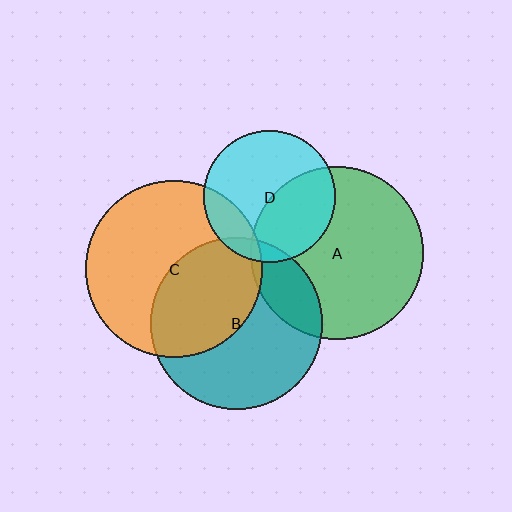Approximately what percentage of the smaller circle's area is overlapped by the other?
Approximately 40%.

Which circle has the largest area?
Circle C (orange).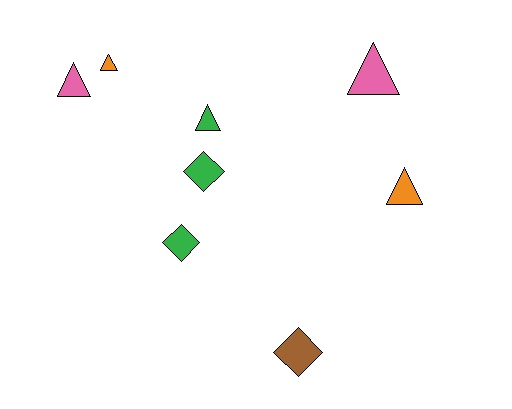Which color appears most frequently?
Green, with 3 objects.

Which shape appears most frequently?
Triangle, with 5 objects.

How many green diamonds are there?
There are 2 green diamonds.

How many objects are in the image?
There are 8 objects.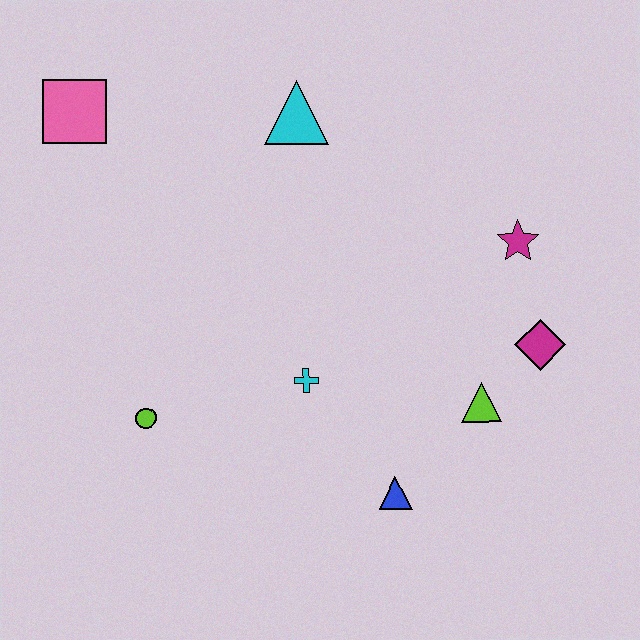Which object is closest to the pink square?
The cyan triangle is closest to the pink square.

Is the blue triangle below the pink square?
Yes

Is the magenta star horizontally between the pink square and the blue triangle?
No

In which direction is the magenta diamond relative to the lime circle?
The magenta diamond is to the right of the lime circle.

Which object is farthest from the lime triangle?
The pink square is farthest from the lime triangle.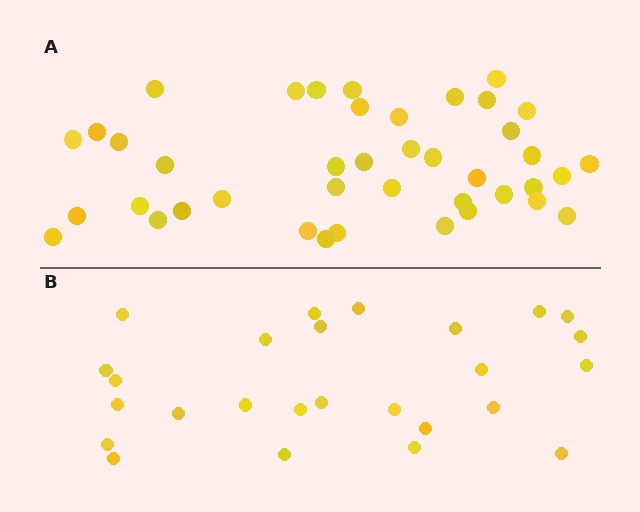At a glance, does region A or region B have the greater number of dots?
Region A (the top region) has more dots.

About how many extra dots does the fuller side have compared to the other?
Region A has approximately 15 more dots than region B.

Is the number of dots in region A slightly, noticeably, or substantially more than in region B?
Region A has substantially more. The ratio is roughly 1.6 to 1.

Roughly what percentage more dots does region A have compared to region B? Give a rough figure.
About 60% more.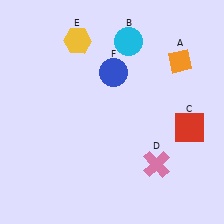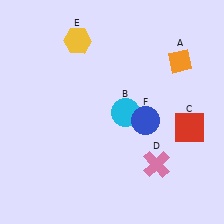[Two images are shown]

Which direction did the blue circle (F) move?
The blue circle (F) moved down.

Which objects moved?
The objects that moved are: the cyan circle (B), the blue circle (F).